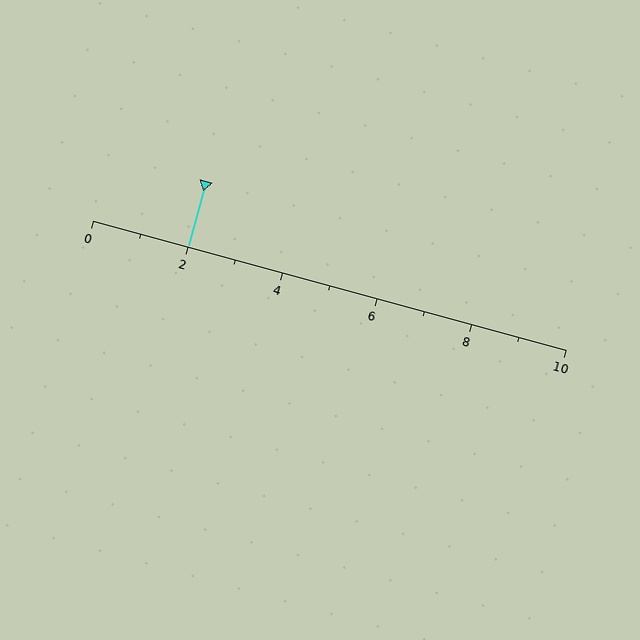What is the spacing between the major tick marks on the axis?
The major ticks are spaced 2 apart.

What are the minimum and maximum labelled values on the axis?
The axis runs from 0 to 10.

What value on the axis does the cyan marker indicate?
The marker indicates approximately 2.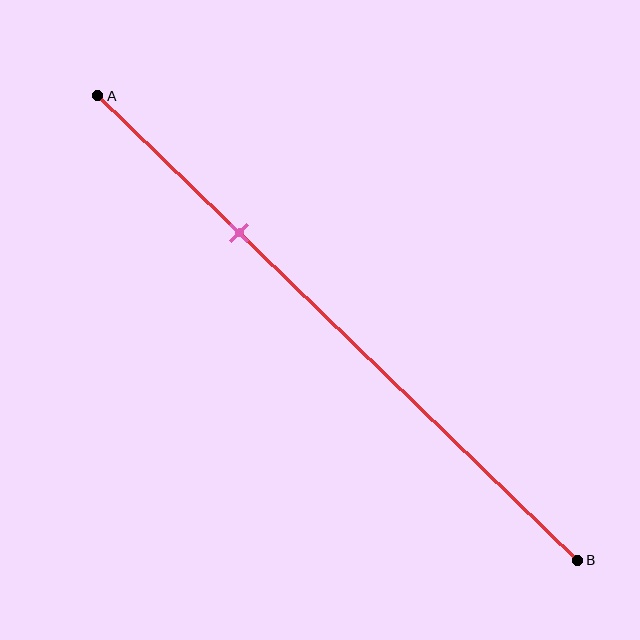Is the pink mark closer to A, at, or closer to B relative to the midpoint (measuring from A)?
The pink mark is closer to point A than the midpoint of segment AB.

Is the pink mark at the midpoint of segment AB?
No, the mark is at about 30% from A, not at the 50% midpoint.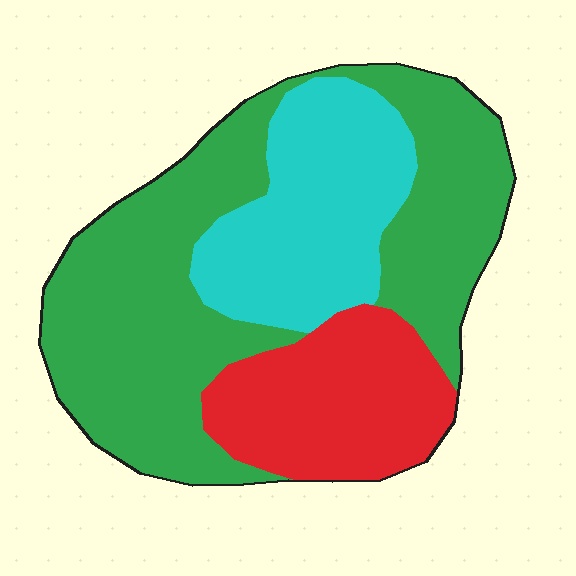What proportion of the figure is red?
Red takes up less than a quarter of the figure.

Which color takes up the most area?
Green, at roughly 55%.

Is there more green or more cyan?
Green.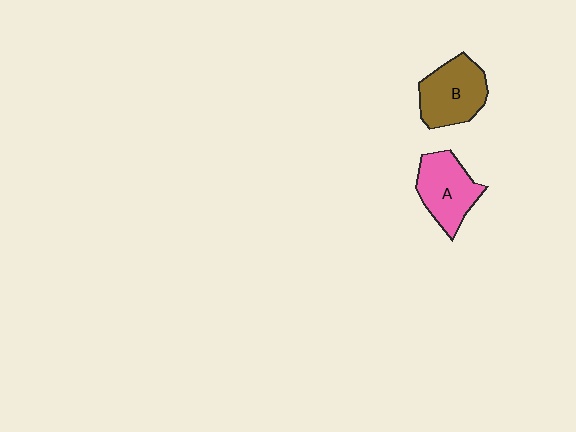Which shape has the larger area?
Shape B (brown).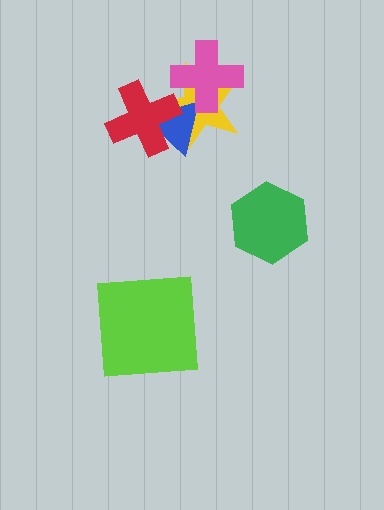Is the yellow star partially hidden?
Yes, it is partially covered by another shape.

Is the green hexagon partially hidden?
No, no other shape covers it.